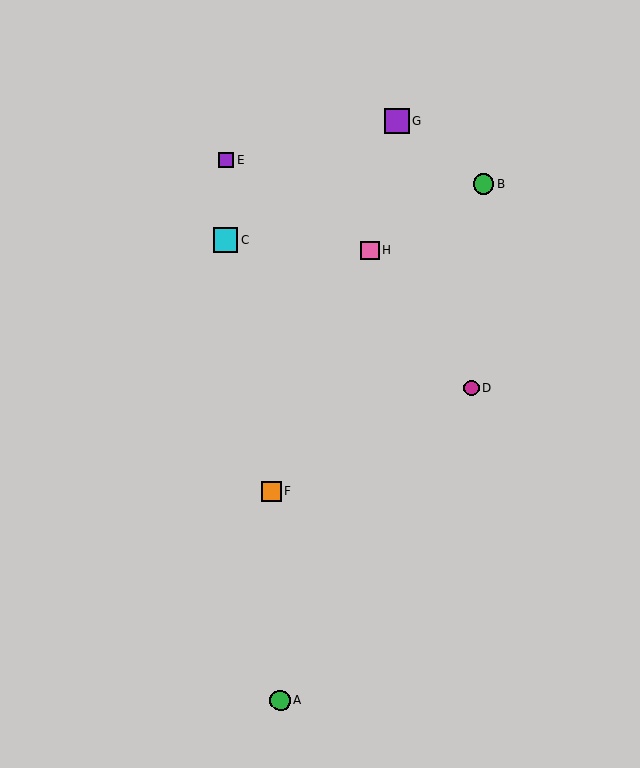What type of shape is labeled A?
Shape A is a green circle.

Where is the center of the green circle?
The center of the green circle is at (483, 184).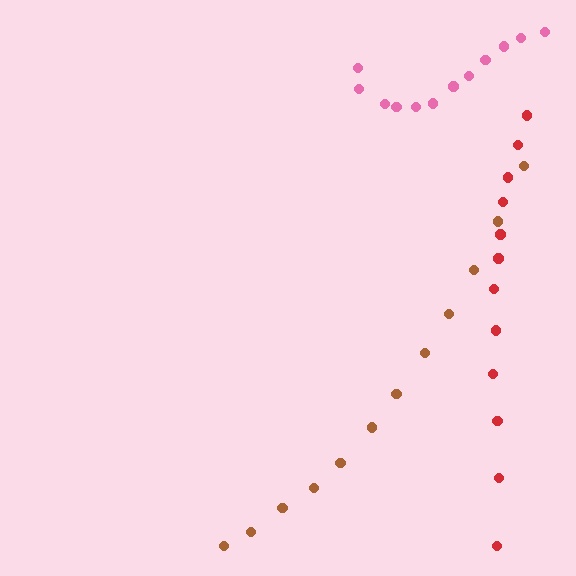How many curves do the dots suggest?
There are 3 distinct paths.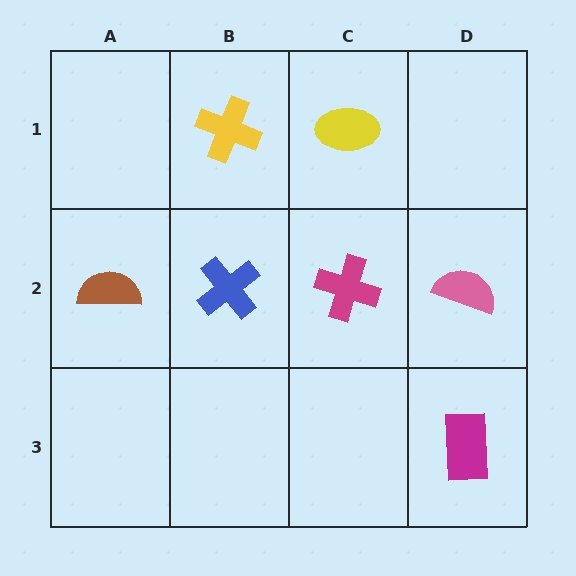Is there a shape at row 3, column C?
No, that cell is empty.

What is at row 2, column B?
A blue cross.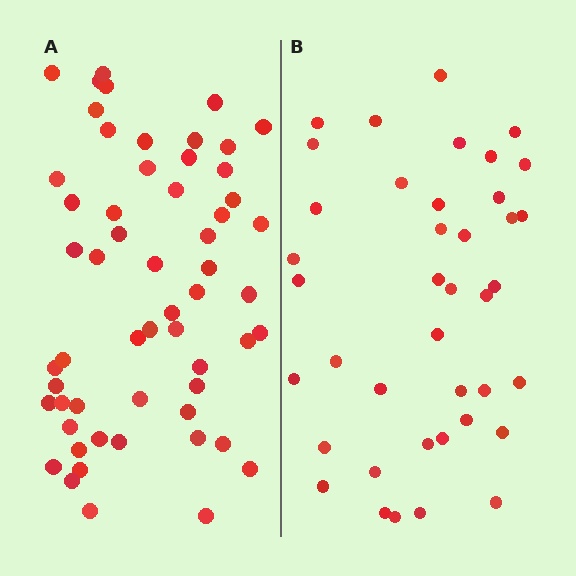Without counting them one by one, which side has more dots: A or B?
Region A (the left region) has more dots.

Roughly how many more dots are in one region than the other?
Region A has approximately 15 more dots than region B.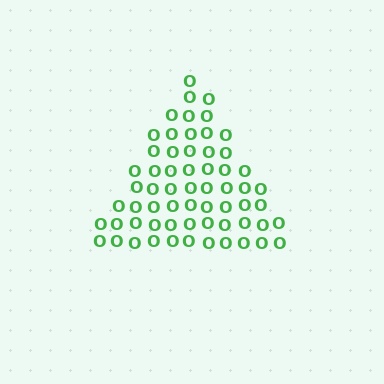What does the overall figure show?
The overall figure shows a triangle.